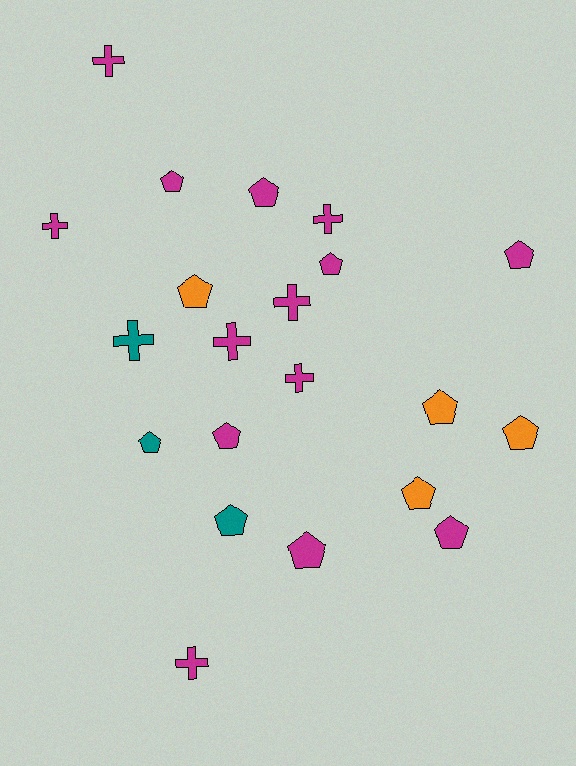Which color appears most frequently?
Magenta, with 14 objects.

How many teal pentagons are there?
There are 2 teal pentagons.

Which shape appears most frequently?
Pentagon, with 13 objects.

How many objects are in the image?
There are 21 objects.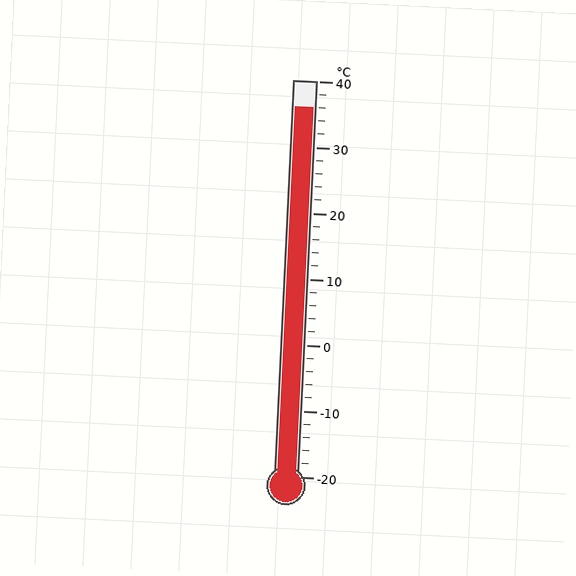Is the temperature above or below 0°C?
The temperature is above 0°C.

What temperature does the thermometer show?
The thermometer shows approximately 36°C.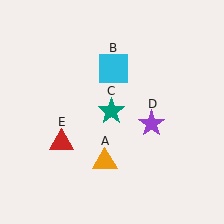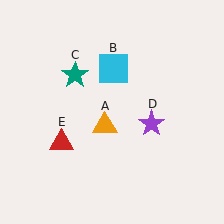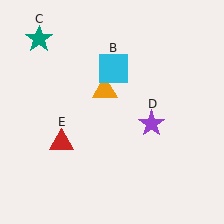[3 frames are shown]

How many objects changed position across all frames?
2 objects changed position: orange triangle (object A), teal star (object C).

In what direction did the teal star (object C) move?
The teal star (object C) moved up and to the left.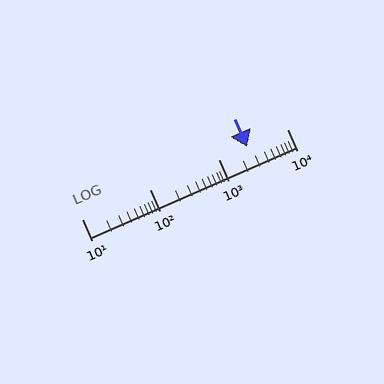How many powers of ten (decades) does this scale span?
The scale spans 3 decades, from 10 to 10000.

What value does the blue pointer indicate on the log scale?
The pointer indicates approximately 2600.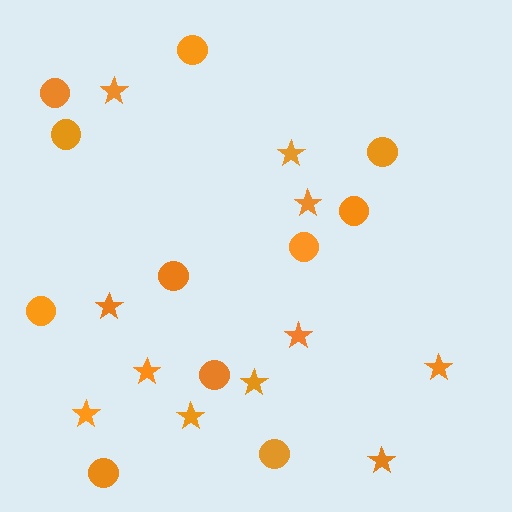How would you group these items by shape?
There are 2 groups: one group of stars (11) and one group of circles (11).